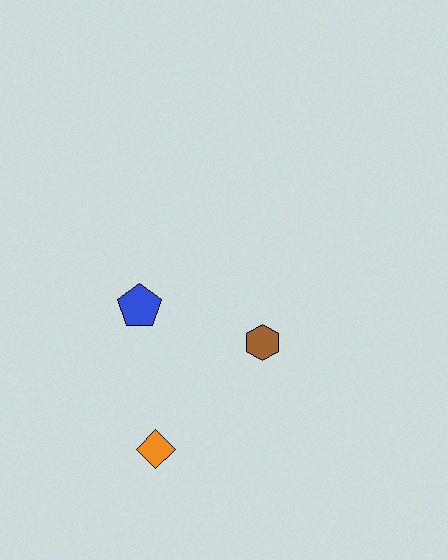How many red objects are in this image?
There are no red objects.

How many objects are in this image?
There are 3 objects.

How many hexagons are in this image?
There is 1 hexagon.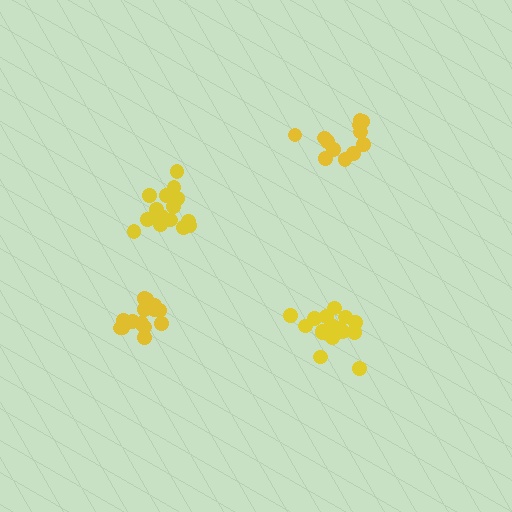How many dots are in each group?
Group 1: 16 dots, Group 2: 16 dots, Group 3: 16 dots, Group 4: 12 dots (60 total).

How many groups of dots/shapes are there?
There are 4 groups.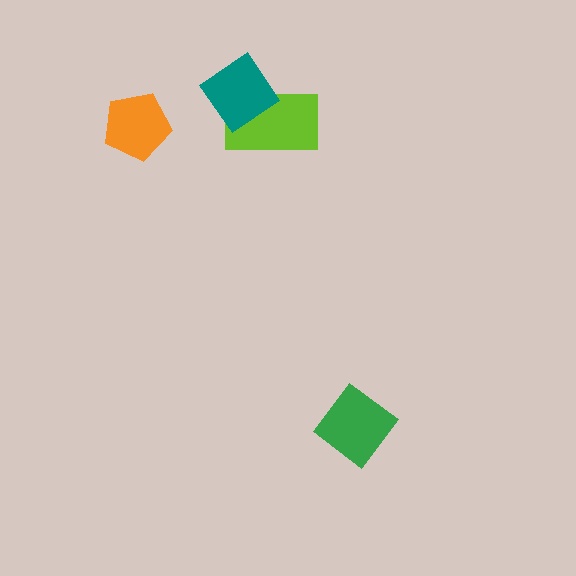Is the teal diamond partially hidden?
No, no other shape covers it.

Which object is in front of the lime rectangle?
The teal diamond is in front of the lime rectangle.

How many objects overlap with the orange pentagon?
0 objects overlap with the orange pentagon.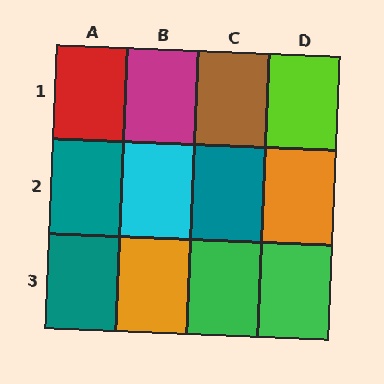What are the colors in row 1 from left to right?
Red, magenta, brown, lime.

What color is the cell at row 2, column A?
Teal.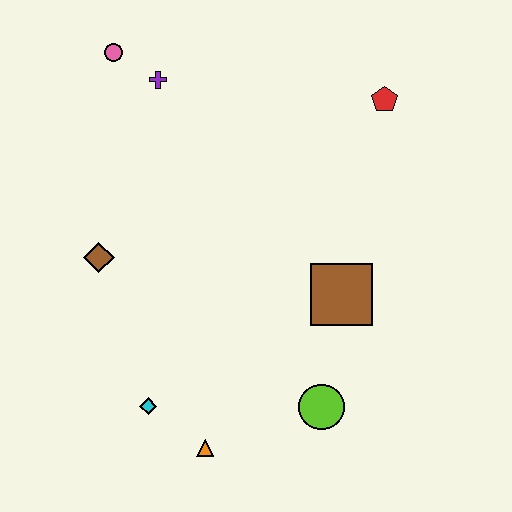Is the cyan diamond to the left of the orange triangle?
Yes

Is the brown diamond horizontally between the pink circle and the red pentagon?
No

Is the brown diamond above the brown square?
Yes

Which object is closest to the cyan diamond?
The orange triangle is closest to the cyan diamond.